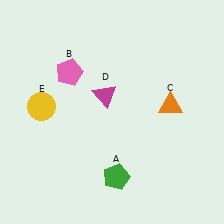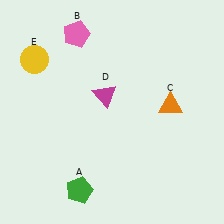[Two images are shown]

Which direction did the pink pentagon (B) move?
The pink pentagon (B) moved up.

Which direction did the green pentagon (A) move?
The green pentagon (A) moved left.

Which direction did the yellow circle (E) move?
The yellow circle (E) moved up.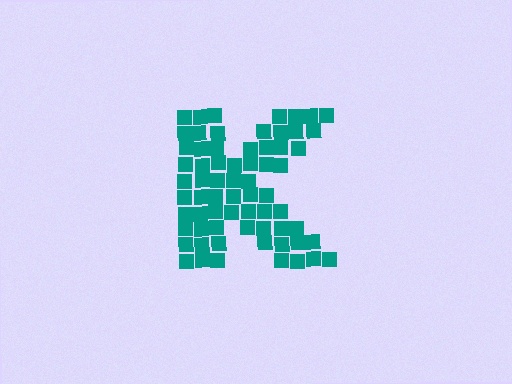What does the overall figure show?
The overall figure shows the letter K.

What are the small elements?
The small elements are squares.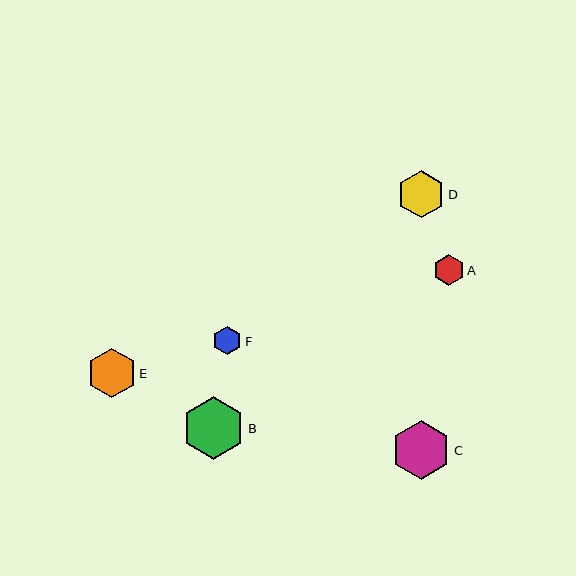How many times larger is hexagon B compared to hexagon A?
Hexagon B is approximately 2.0 times the size of hexagon A.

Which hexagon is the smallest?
Hexagon F is the smallest with a size of approximately 29 pixels.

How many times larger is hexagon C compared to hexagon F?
Hexagon C is approximately 2.1 times the size of hexagon F.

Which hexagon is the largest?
Hexagon B is the largest with a size of approximately 63 pixels.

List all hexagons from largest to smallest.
From largest to smallest: B, C, E, D, A, F.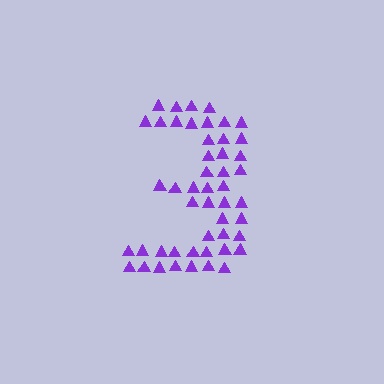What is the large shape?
The large shape is the digit 3.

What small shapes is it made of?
It is made of small triangles.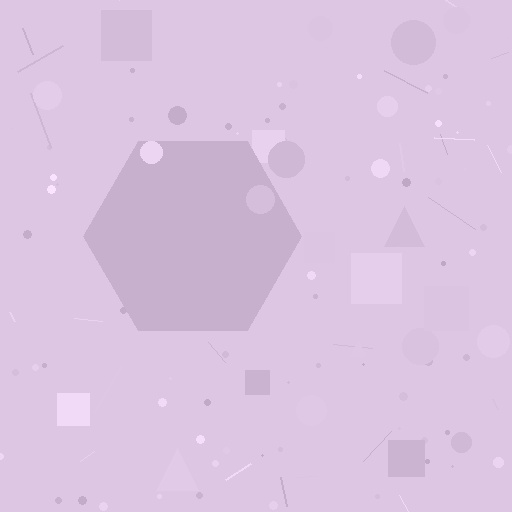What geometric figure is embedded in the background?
A hexagon is embedded in the background.